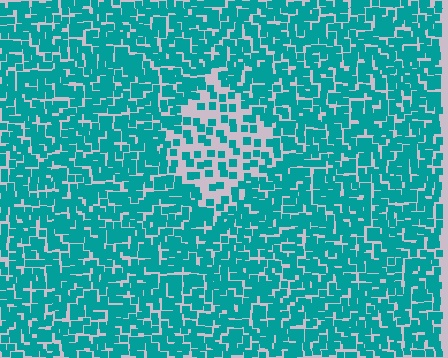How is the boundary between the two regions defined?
The boundary is defined by a change in element density (approximately 2.2x ratio). All elements are the same color, size, and shape.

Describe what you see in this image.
The image contains small teal elements arranged at two different densities. A diamond-shaped region is visible where the elements are less densely packed than the surrounding area.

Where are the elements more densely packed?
The elements are more densely packed outside the diamond boundary.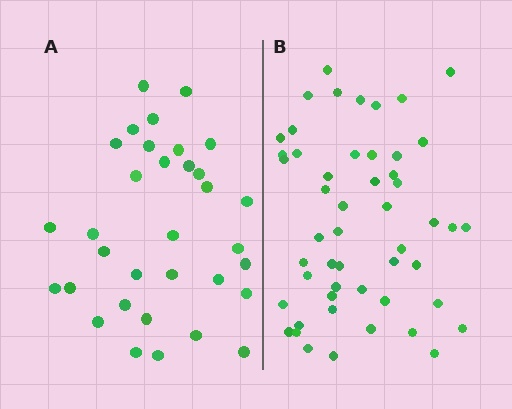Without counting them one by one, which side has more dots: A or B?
Region B (the right region) has more dots.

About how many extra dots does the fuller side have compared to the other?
Region B has approximately 20 more dots than region A.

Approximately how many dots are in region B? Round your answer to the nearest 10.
About 50 dots. (The exact count is 51, which rounds to 50.)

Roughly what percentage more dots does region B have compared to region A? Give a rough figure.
About 55% more.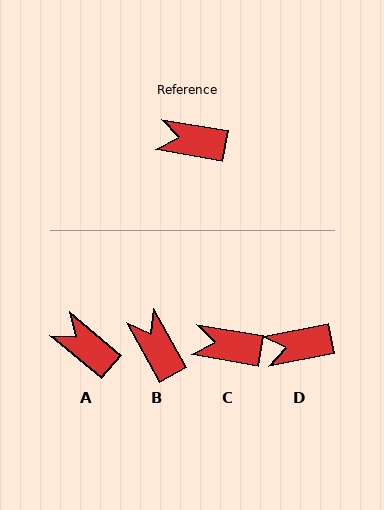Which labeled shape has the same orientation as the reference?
C.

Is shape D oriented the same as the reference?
No, it is off by about 21 degrees.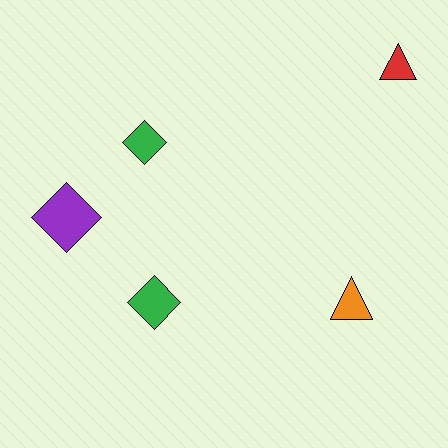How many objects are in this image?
There are 5 objects.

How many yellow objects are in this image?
There are no yellow objects.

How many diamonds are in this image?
There are 3 diamonds.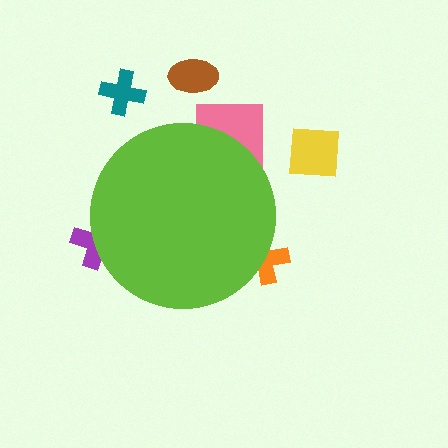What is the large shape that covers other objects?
A lime circle.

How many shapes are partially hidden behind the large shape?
3 shapes are partially hidden.